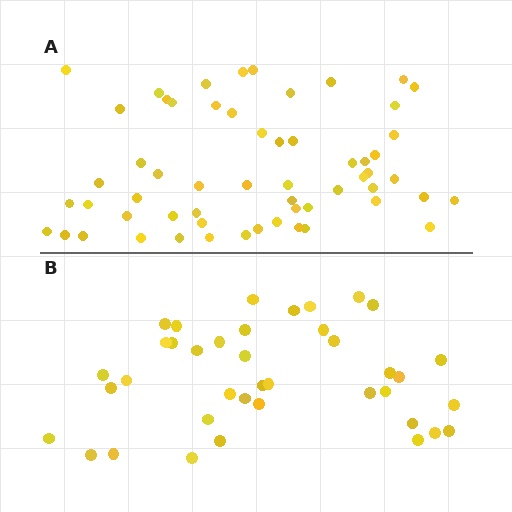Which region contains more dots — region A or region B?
Region A (the top region) has more dots.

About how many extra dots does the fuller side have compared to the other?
Region A has approximately 20 more dots than region B.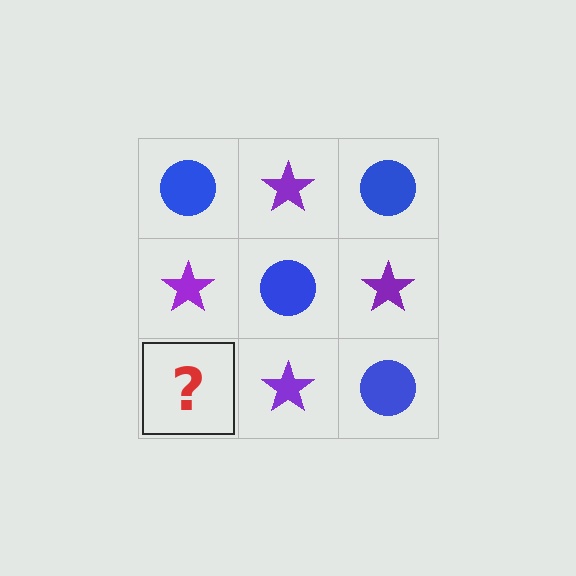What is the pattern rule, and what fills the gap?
The rule is that it alternates blue circle and purple star in a checkerboard pattern. The gap should be filled with a blue circle.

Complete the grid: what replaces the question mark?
The question mark should be replaced with a blue circle.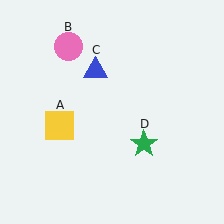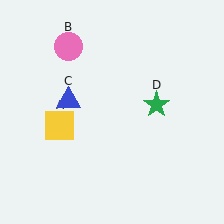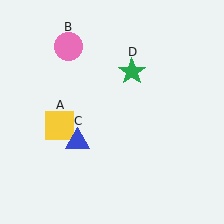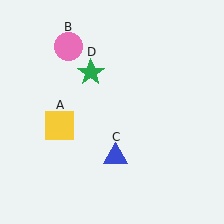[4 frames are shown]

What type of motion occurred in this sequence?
The blue triangle (object C), green star (object D) rotated counterclockwise around the center of the scene.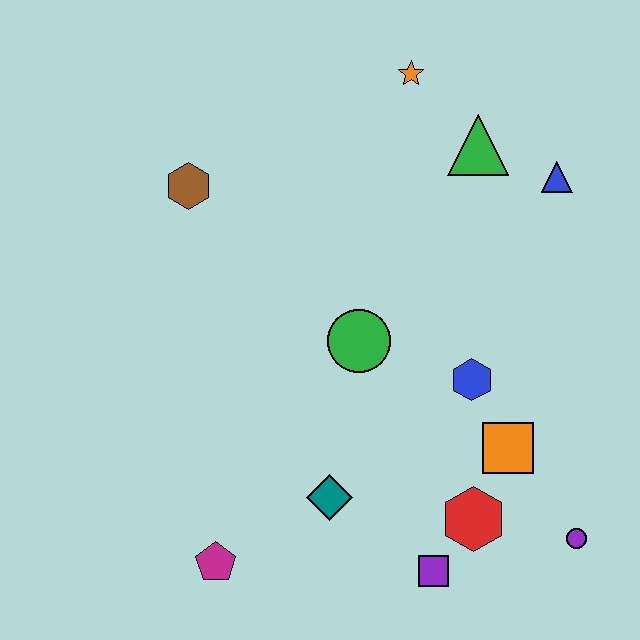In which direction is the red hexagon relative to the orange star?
The red hexagon is below the orange star.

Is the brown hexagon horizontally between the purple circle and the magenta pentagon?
No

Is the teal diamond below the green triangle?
Yes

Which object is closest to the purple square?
The red hexagon is closest to the purple square.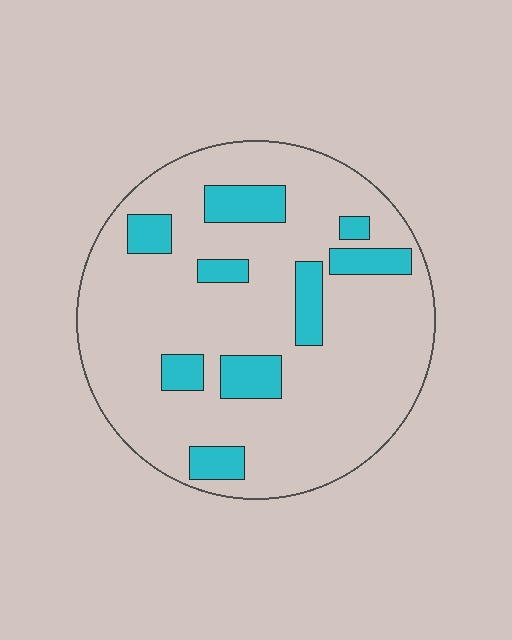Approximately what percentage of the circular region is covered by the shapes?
Approximately 15%.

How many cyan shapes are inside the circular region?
9.